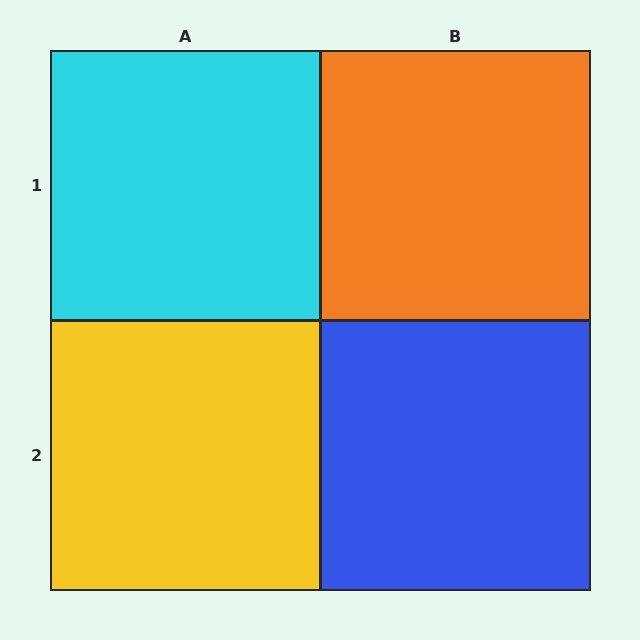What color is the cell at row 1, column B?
Orange.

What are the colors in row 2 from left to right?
Yellow, blue.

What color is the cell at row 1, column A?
Cyan.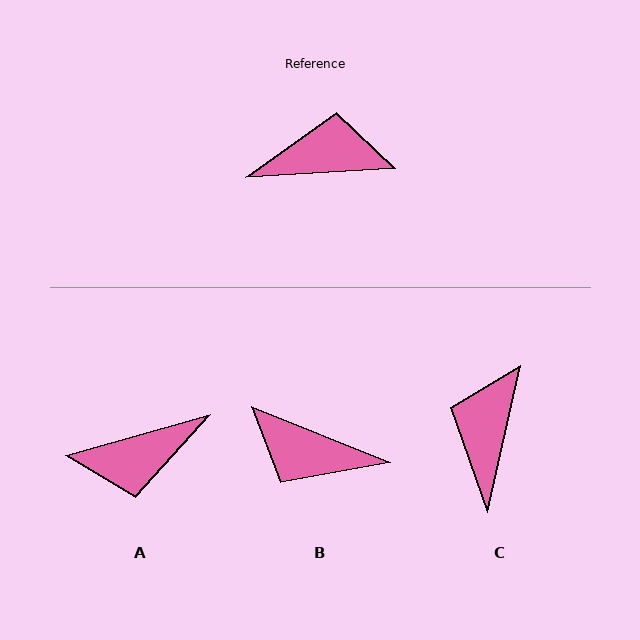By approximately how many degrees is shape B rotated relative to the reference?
Approximately 155 degrees counter-clockwise.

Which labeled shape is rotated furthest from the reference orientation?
A, about 167 degrees away.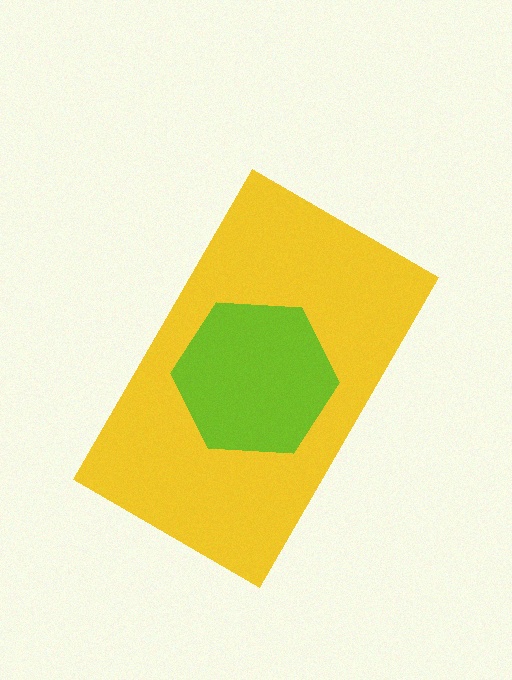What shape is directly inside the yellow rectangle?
The lime hexagon.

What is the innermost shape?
The lime hexagon.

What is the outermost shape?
The yellow rectangle.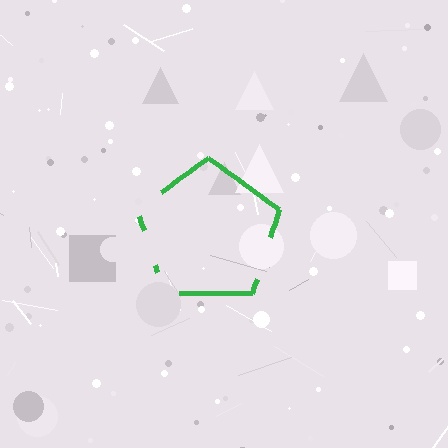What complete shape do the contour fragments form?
The contour fragments form a pentagon.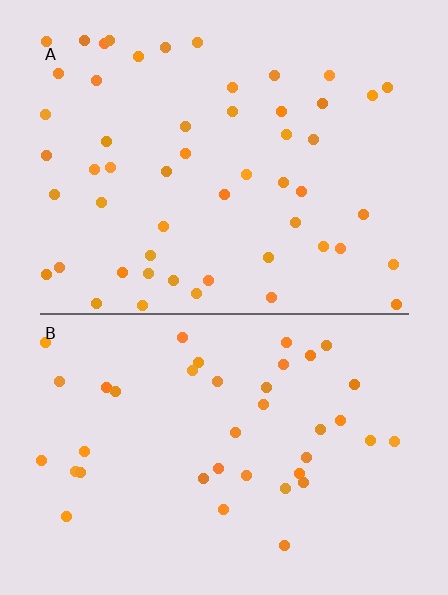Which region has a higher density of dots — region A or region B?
A (the top).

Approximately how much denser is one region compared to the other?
Approximately 1.3× — region A over region B.